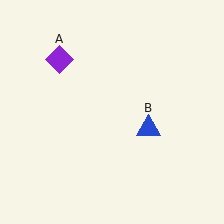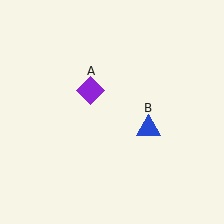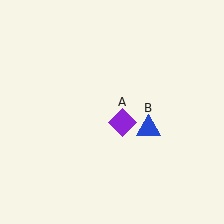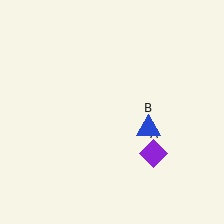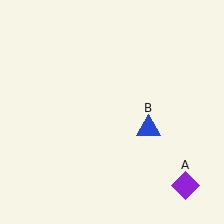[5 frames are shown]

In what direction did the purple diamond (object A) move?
The purple diamond (object A) moved down and to the right.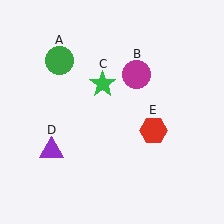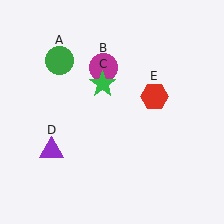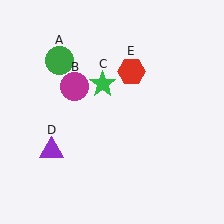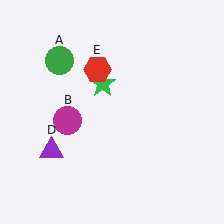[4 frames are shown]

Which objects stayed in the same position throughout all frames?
Green circle (object A) and green star (object C) and purple triangle (object D) remained stationary.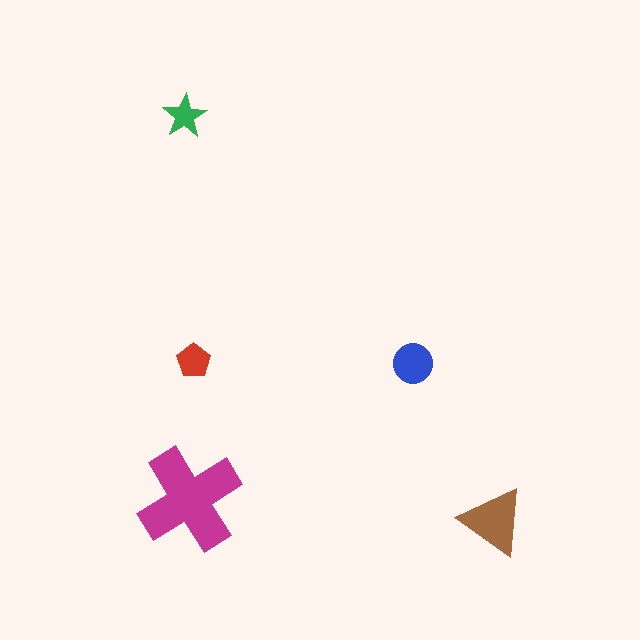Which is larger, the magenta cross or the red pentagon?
The magenta cross.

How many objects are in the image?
There are 5 objects in the image.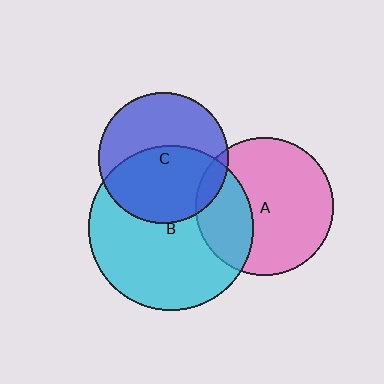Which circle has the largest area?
Circle B (cyan).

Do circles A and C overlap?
Yes.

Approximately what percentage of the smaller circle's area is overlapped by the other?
Approximately 10%.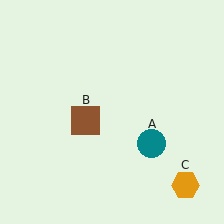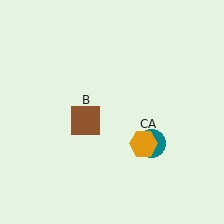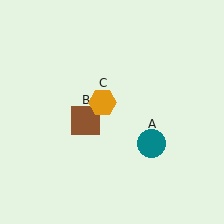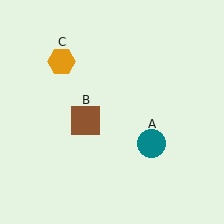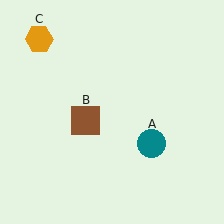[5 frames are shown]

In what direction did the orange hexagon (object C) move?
The orange hexagon (object C) moved up and to the left.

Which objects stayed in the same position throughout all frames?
Teal circle (object A) and brown square (object B) remained stationary.